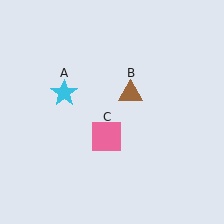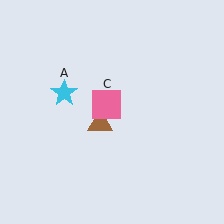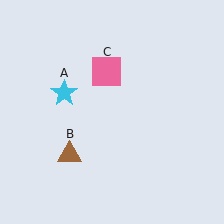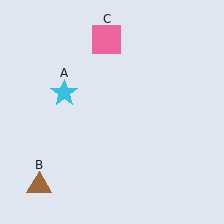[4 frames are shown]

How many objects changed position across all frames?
2 objects changed position: brown triangle (object B), pink square (object C).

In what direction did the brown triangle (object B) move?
The brown triangle (object B) moved down and to the left.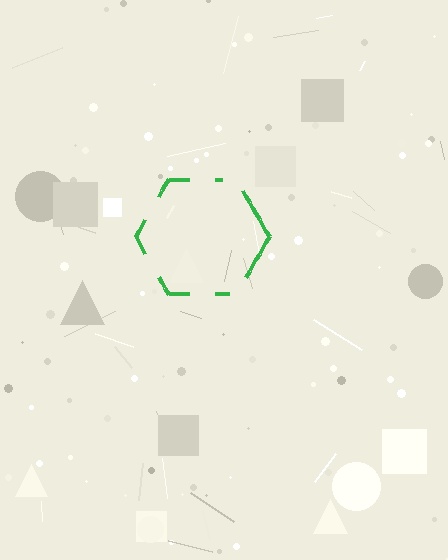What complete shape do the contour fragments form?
The contour fragments form a hexagon.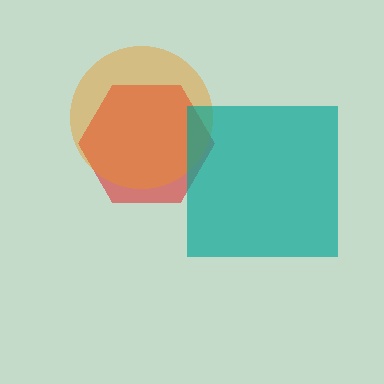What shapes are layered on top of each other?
The layered shapes are: a red hexagon, an orange circle, a teal square.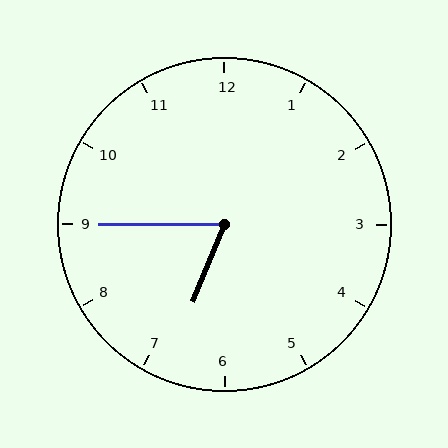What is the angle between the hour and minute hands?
Approximately 68 degrees.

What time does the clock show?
6:45.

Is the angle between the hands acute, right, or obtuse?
It is acute.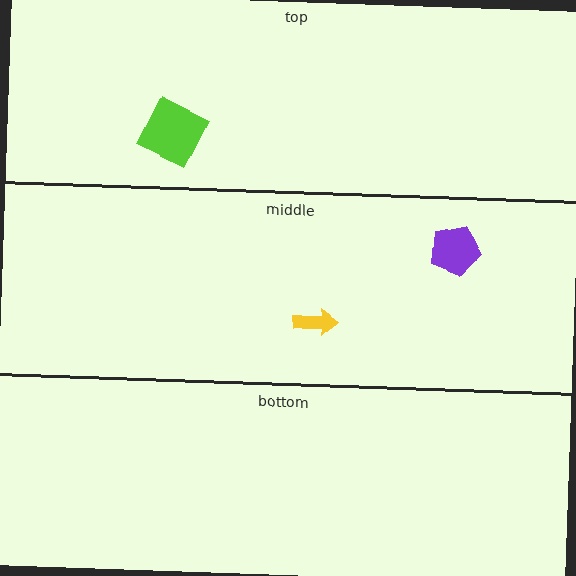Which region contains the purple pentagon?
The middle region.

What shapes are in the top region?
The lime square.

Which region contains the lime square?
The top region.